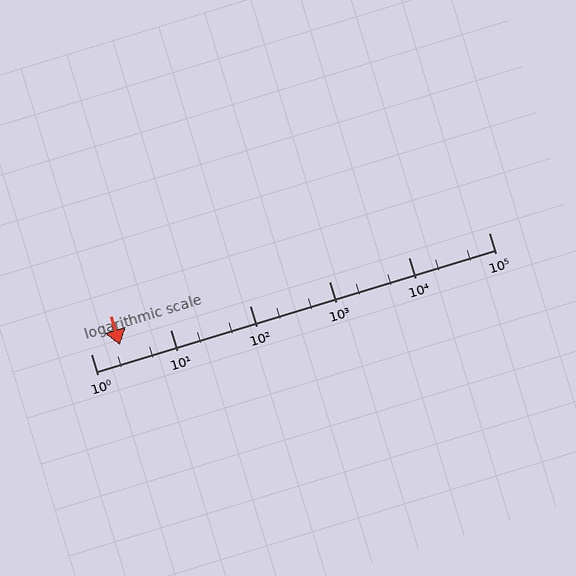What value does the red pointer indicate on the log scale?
The pointer indicates approximately 2.3.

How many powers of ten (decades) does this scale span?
The scale spans 5 decades, from 1 to 100000.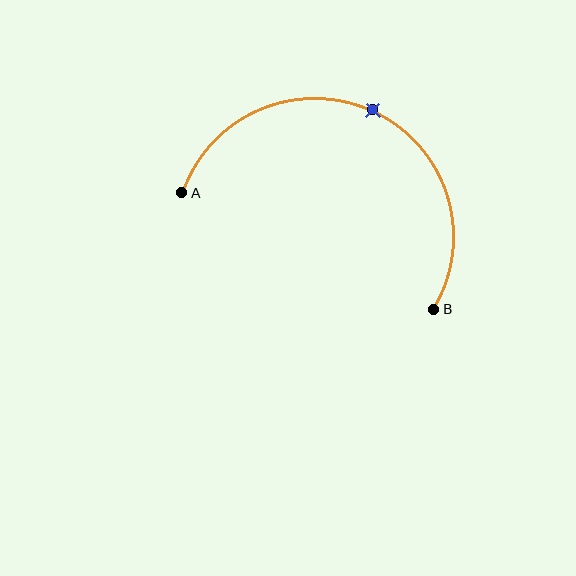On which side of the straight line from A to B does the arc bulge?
The arc bulges above the straight line connecting A and B.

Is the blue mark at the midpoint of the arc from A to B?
Yes. The blue mark lies on the arc at equal arc-length from both A and B — it is the arc midpoint.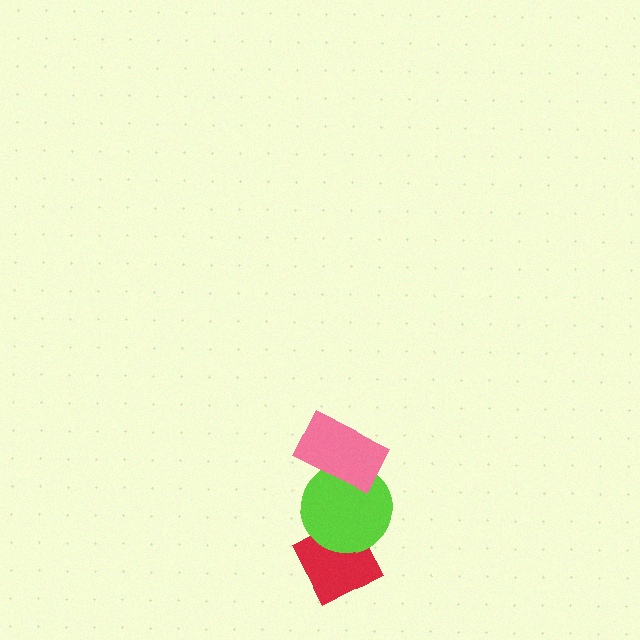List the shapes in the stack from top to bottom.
From top to bottom: the pink rectangle, the lime circle, the red diamond.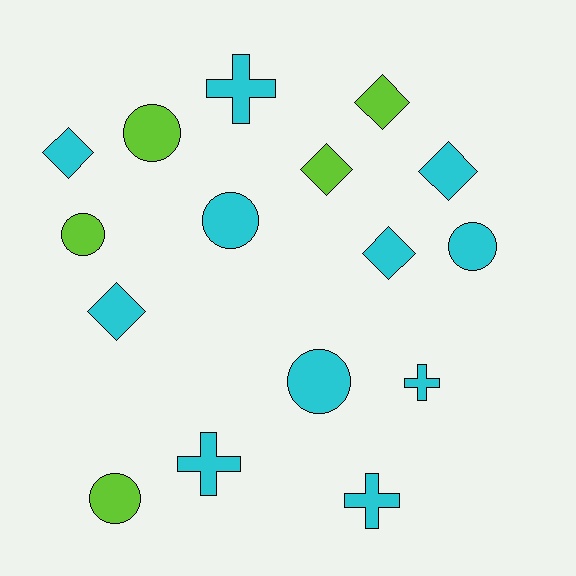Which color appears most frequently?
Cyan, with 11 objects.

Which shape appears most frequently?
Circle, with 6 objects.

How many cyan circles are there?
There are 3 cyan circles.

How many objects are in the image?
There are 16 objects.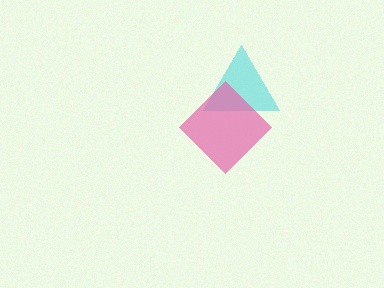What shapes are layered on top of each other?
The layered shapes are: a cyan triangle, a pink diamond.